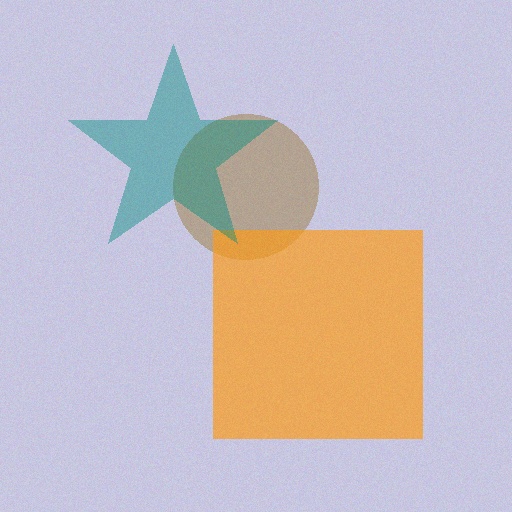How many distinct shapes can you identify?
There are 3 distinct shapes: a brown circle, an orange square, a teal star.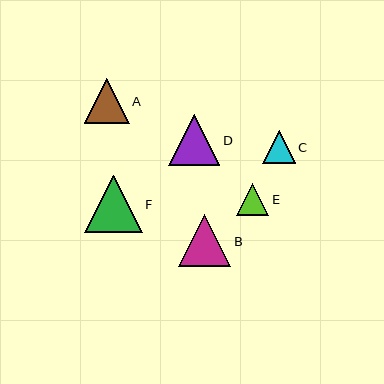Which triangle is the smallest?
Triangle E is the smallest with a size of approximately 32 pixels.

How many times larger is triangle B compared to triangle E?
Triangle B is approximately 1.6 times the size of triangle E.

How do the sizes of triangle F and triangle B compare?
Triangle F and triangle B are approximately the same size.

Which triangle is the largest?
Triangle F is the largest with a size of approximately 57 pixels.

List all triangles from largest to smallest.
From largest to smallest: F, B, D, A, C, E.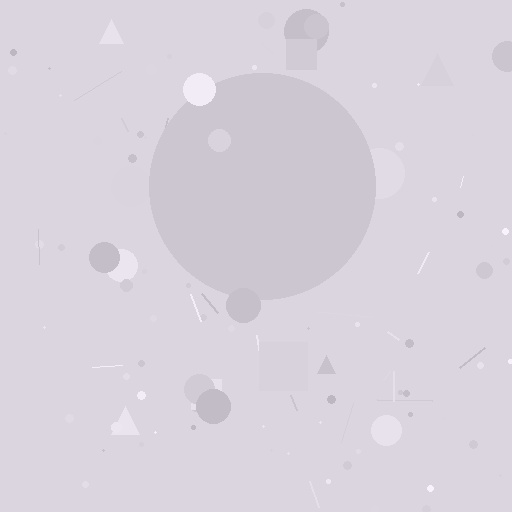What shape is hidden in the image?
A circle is hidden in the image.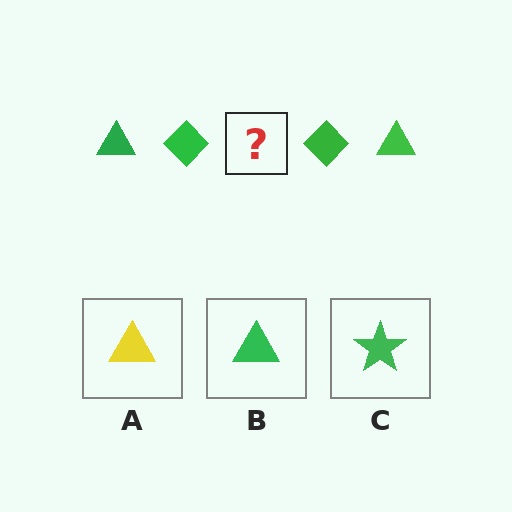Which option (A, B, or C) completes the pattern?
B.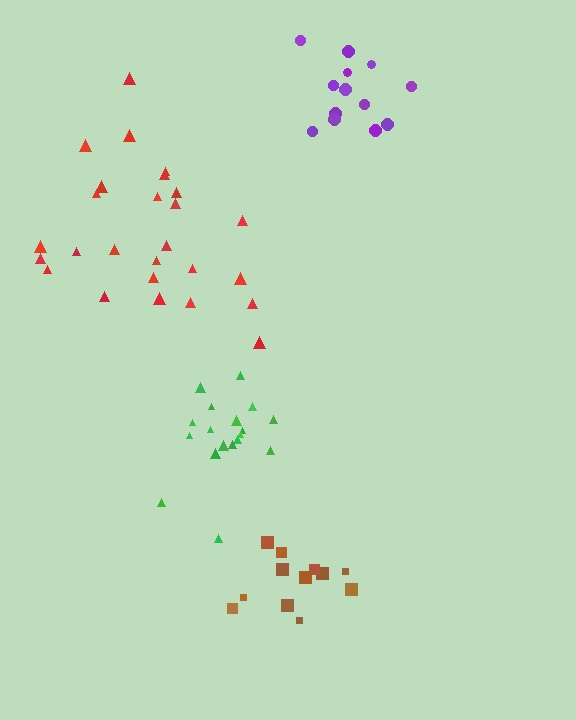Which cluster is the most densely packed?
Brown.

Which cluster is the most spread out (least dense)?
Red.